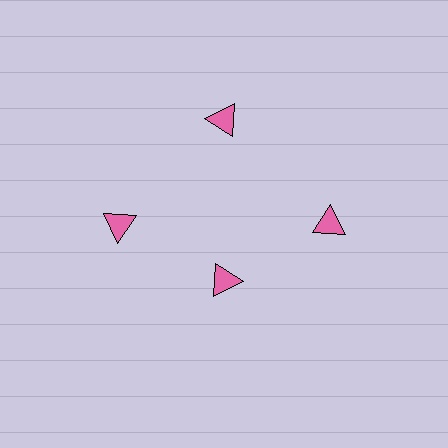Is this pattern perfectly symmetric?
No. The 4 pink triangles are arranged in a ring, but one element near the 6 o'clock position is pulled inward toward the center, breaking the 4-fold rotational symmetry.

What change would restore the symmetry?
The symmetry would be restored by moving it outward, back onto the ring so that all 4 triangles sit at equal angles and equal distance from the center.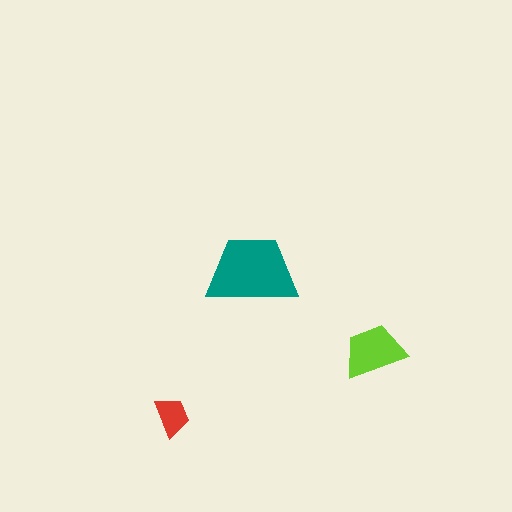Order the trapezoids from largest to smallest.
the teal one, the lime one, the red one.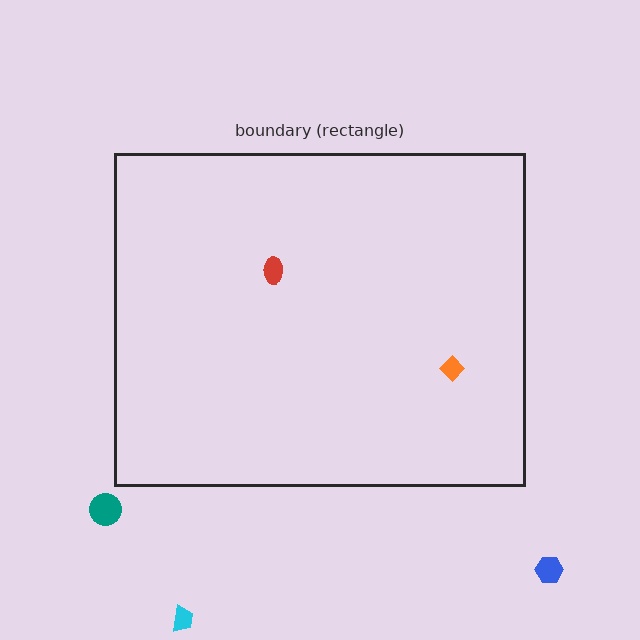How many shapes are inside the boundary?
2 inside, 3 outside.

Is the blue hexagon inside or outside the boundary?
Outside.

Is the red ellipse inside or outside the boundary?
Inside.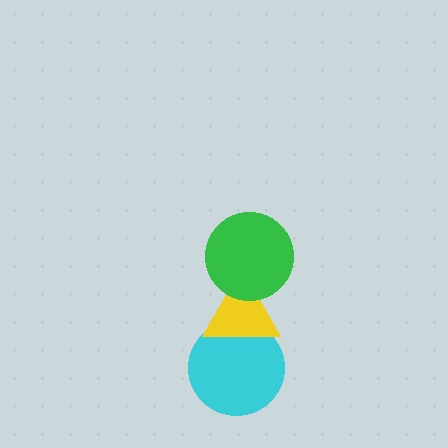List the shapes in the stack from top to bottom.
From top to bottom: the green circle, the yellow triangle, the cyan circle.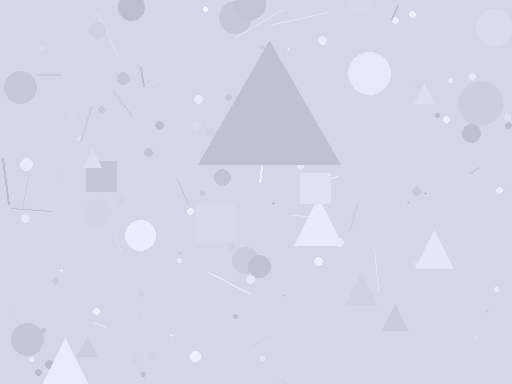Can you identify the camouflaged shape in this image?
The camouflaged shape is a triangle.